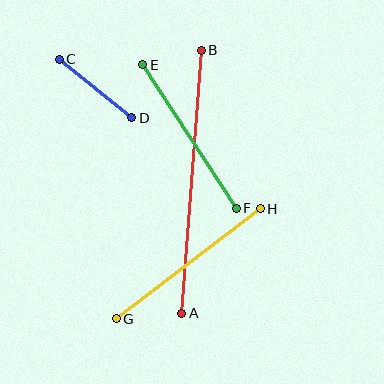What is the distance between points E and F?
The distance is approximately 171 pixels.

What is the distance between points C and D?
The distance is approximately 93 pixels.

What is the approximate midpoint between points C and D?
The midpoint is at approximately (95, 89) pixels.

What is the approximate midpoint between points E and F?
The midpoint is at approximately (190, 137) pixels.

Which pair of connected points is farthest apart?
Points A and B are farthest apart.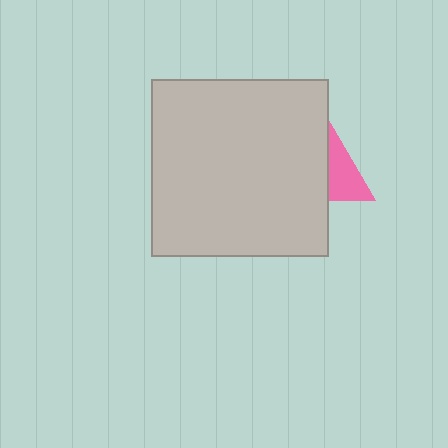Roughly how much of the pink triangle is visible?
A small part of it is visible (roughly 31%).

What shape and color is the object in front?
The object in front is a light gray square.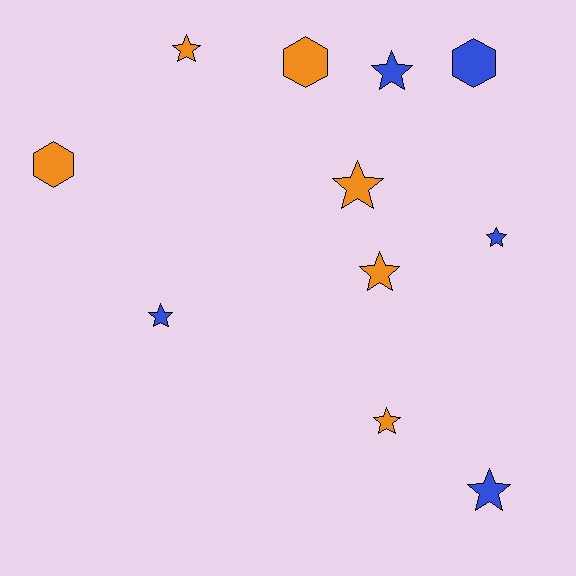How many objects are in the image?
There are 11 objects.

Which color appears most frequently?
Orange, with 6 objects.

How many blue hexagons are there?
There is 1 blue hexagon.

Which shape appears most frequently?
Star, with 8 objects.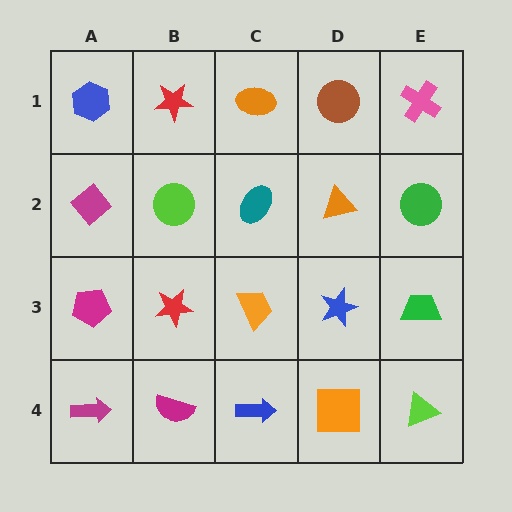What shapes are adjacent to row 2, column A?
A blue hexagon (row 1, column A), a magenta pentagon (row 3, column A), a lime circle (row 2, column B).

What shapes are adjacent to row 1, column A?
A magenta diamond (row 2, column A), a red star (row 1, column B).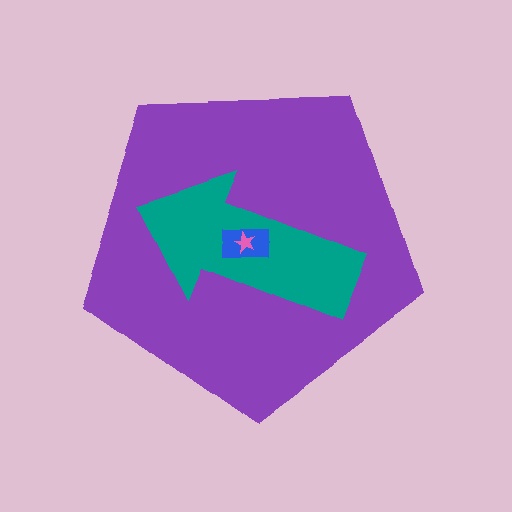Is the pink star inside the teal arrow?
Yes.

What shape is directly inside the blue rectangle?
The pink star.